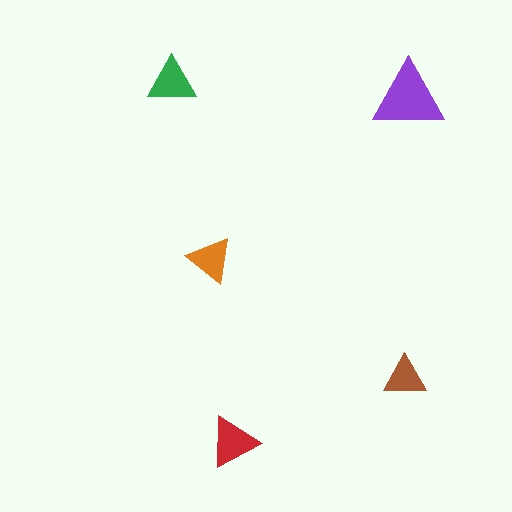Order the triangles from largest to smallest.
the purple one, the red one, the green one, the orange one, the brown one.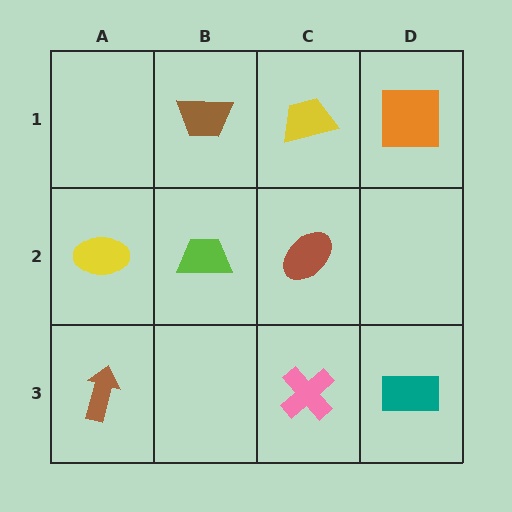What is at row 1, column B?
A brown trapezoid.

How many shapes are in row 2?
3 shapes.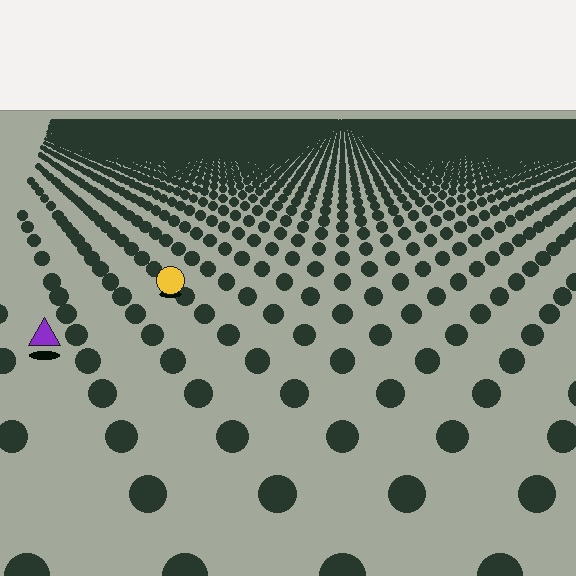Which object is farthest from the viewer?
The yellow circle is farthest from the viewer. It appears smaller and the ground texture around it is denser.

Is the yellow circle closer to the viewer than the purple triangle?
No. The purple triangle is closer — you can tell from the texture gradient: the ground texture is coarser near it.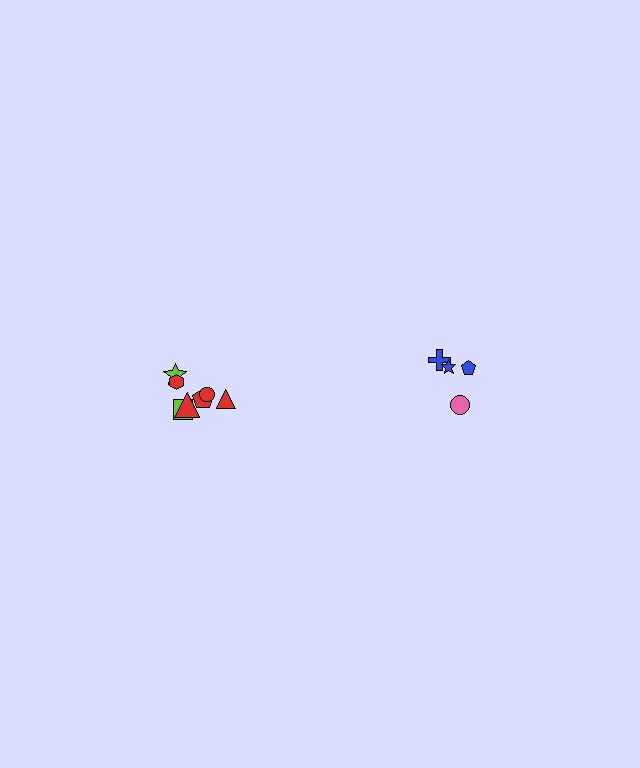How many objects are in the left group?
There are 7 objects.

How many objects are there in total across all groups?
There are 11 objects.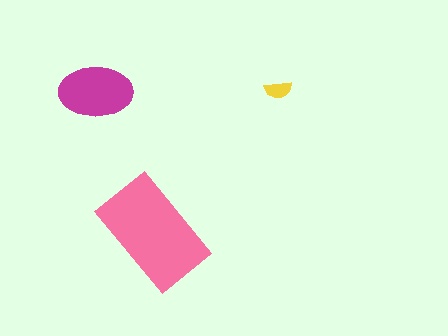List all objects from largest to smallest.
The pink rectangle, the magenta ellipse, the yellow semicircle.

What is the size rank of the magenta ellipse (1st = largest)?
2nd.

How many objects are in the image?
There are 3 objects in the image.